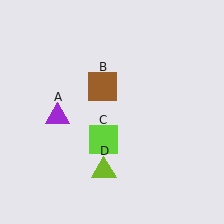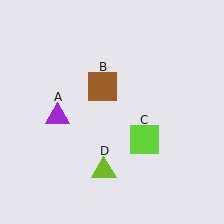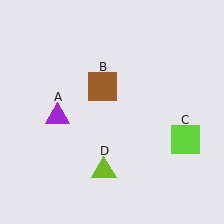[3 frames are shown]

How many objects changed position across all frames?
1 object changed position: lime square (object C).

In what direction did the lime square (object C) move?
The lime square (object C) moved right.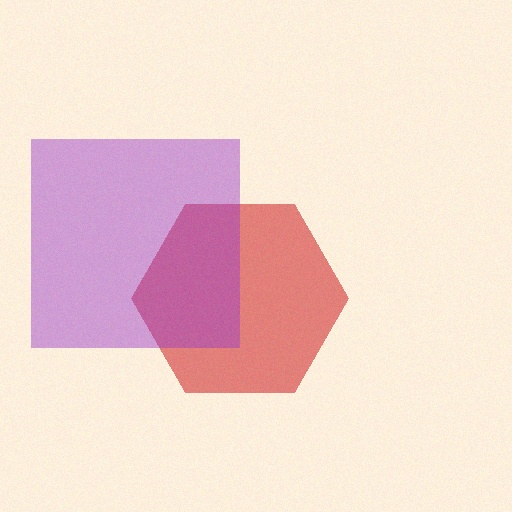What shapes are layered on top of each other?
The layered shapes are: a red hexagon, a purple square.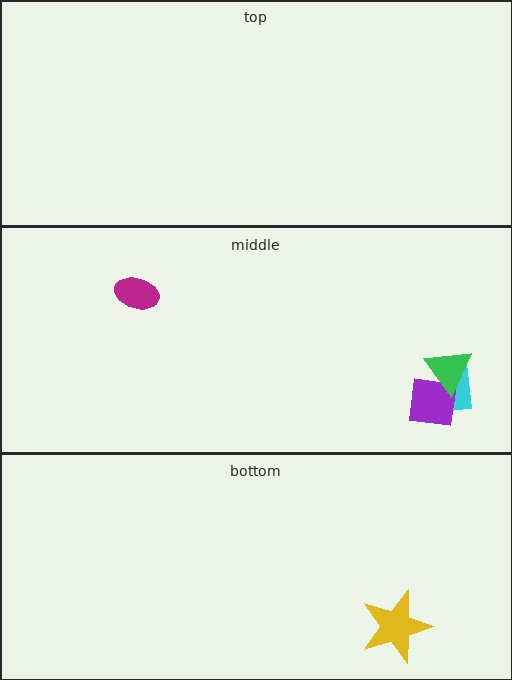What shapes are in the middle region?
The cyan rectangle, the magenta ellipse, the purple square, the green triangle.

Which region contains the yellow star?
The bottom region.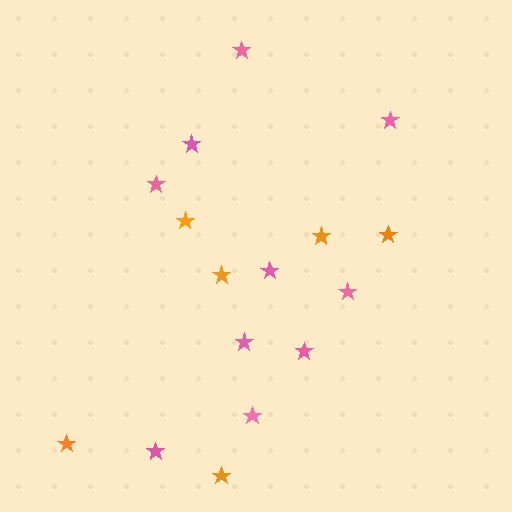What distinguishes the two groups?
There are 2 groups: one group of orange stars (6) and one group of pink stars (10).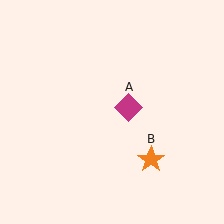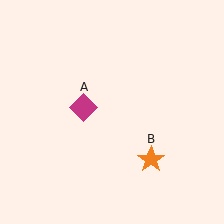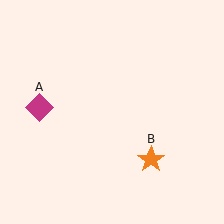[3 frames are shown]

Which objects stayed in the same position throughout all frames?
Orange star (object B) remained stationary.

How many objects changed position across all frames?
1 object changed position: magenta diamond (object A).